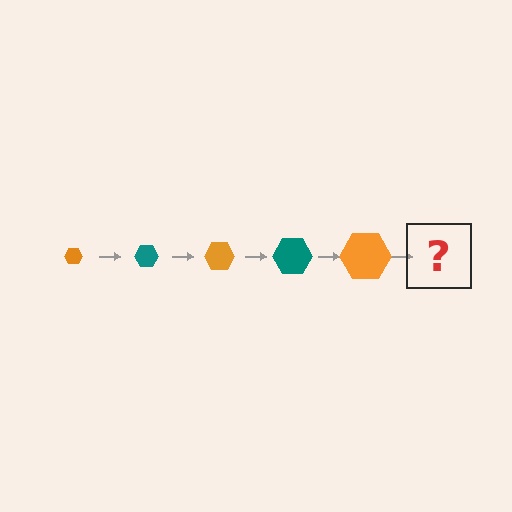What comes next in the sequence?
The next element should be a teal hexagon, larger than the previous one.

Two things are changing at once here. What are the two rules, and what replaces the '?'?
The two rules are that the hexagon grows larger each step and the color cycles through orange and teal. The '?' should be a teal hexagon, larger than the previous one.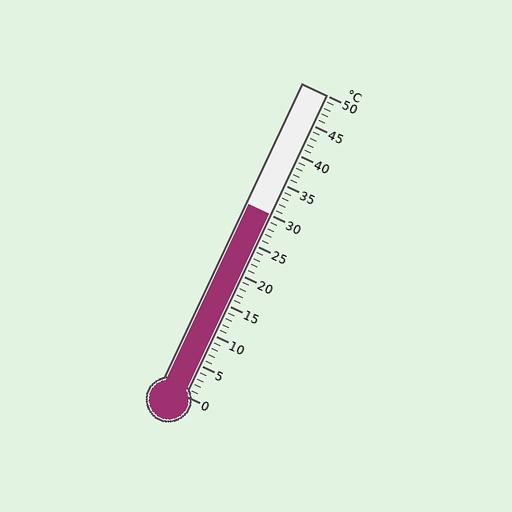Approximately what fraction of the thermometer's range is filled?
The thermometer is filled to approximately 60% of its range.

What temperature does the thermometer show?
The thermometer shows approximately 30°C.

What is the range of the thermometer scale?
The thermometer scale ranges from 0°C to 50°C.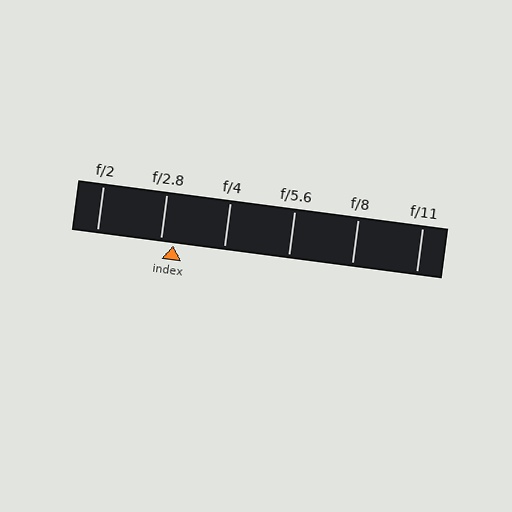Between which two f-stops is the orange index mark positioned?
The index mark is between f/2.8 and f/4.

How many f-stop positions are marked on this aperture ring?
There are 6 f-stop positions marked.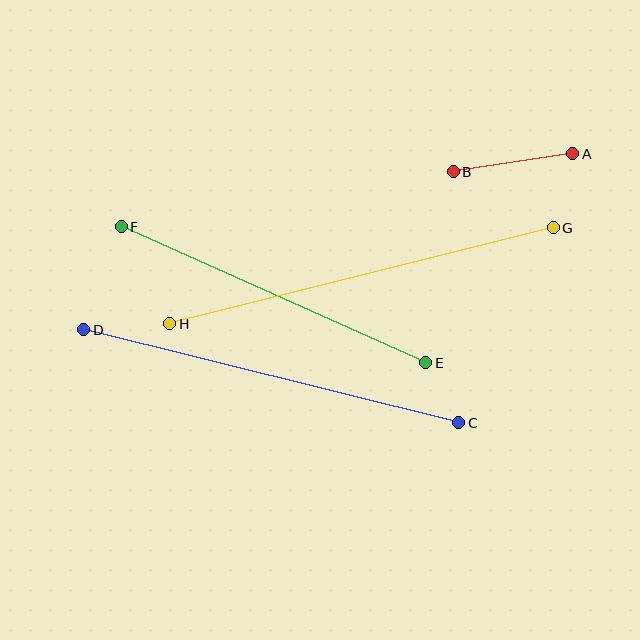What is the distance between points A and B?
The distance is approximately 120 pixels.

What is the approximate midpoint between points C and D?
The midpoint is at approximately (271, 376) pixels.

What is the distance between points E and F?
The distance is approximately 334 pixels.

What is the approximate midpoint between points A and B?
The midpoint is at approximately (513, 163) pixels.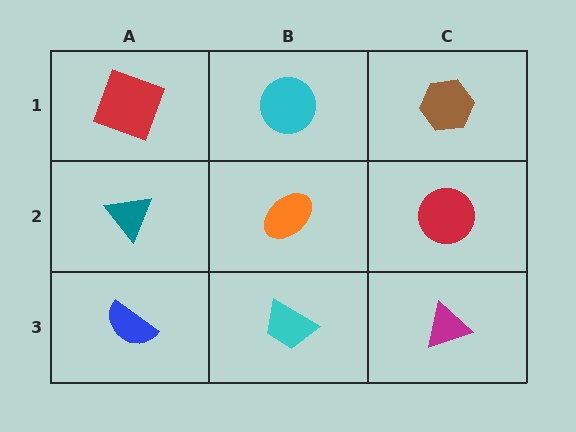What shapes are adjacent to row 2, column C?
A brown hexagon (row 1, column C), a magenta triangle (row 3, column C), an orange ellipse (row 2, column B).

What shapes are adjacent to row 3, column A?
A teal triangle (row 2, column A), a cyan trapezoid (row 3, column B).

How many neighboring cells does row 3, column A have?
2.